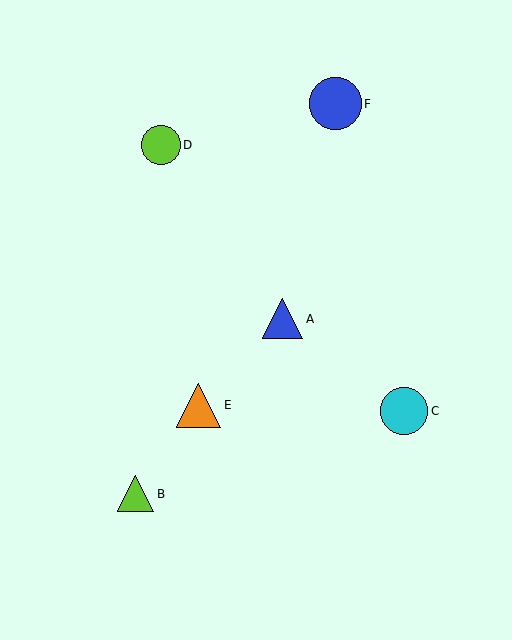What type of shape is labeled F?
Shape F is a blue circle.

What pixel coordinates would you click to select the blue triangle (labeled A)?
Click at (283, 319) to select the blue triangle A.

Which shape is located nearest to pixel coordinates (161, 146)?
The lime circle (labeled D) at (161, 145) is nearest to that location.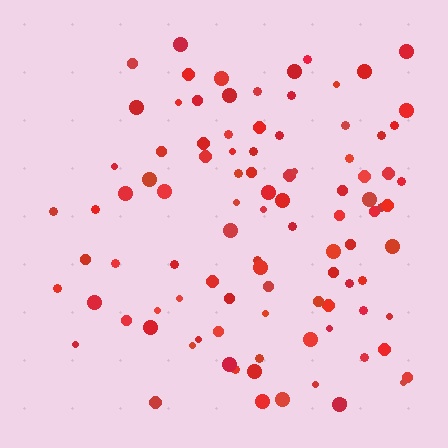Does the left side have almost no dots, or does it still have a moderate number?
Still a moderate number, just noticeably fewer than the right.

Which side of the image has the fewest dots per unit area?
The left.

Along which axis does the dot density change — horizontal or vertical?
Horizontal.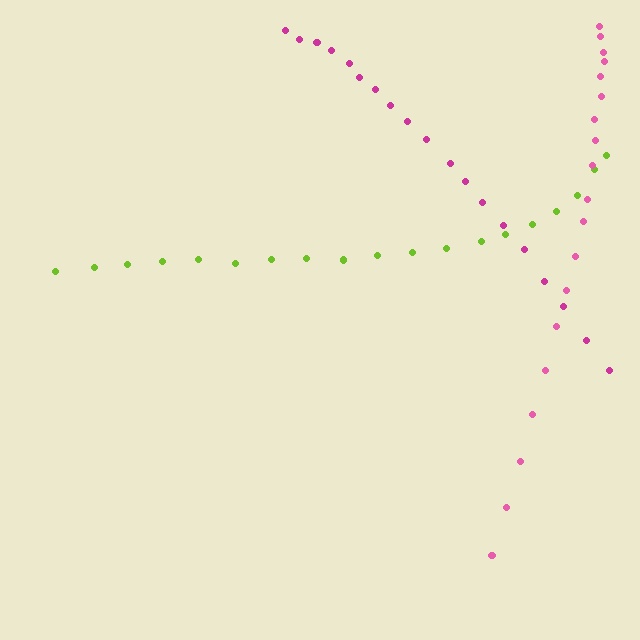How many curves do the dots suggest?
There are 3 distinct paths.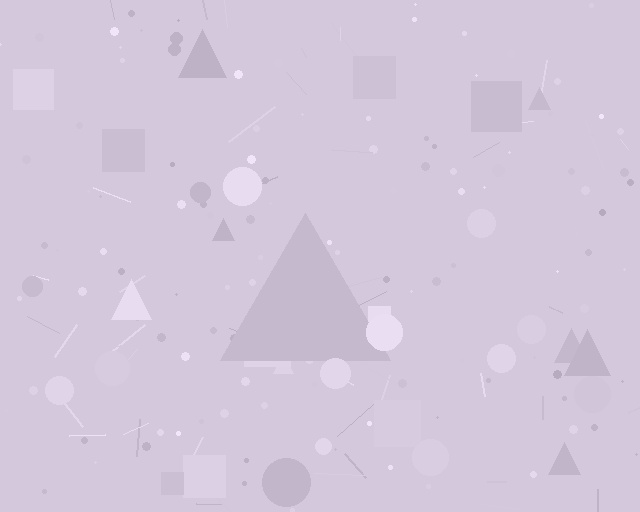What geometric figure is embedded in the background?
A triangle is embedded in the background.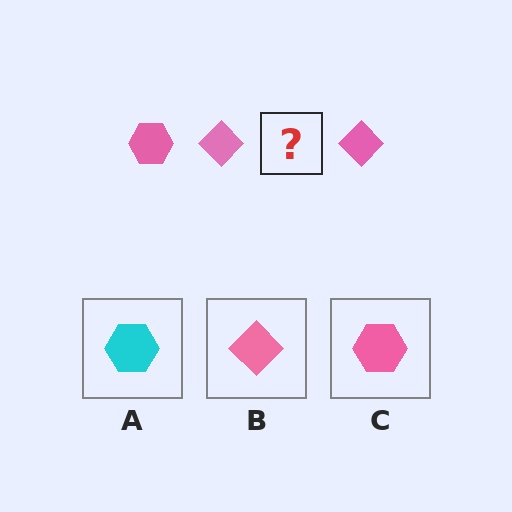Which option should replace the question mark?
Option C.